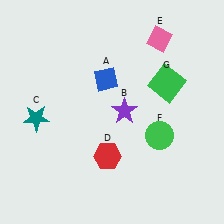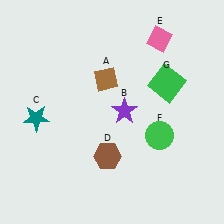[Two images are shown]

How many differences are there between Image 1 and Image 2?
There are 2 differences between the two images.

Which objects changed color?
A changed from blue to brown. D changed from red to brown.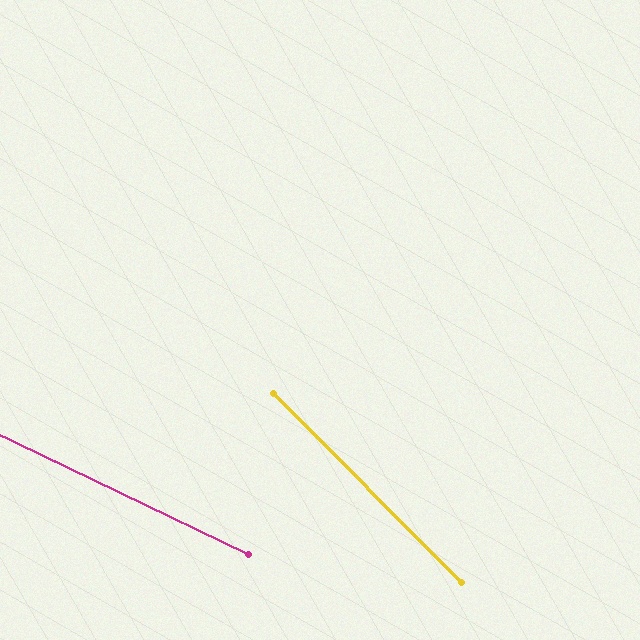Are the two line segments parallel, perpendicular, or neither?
Neither parallel nor perpendicular — they differ by about 19°.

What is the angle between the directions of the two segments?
Approximately 19 degrees.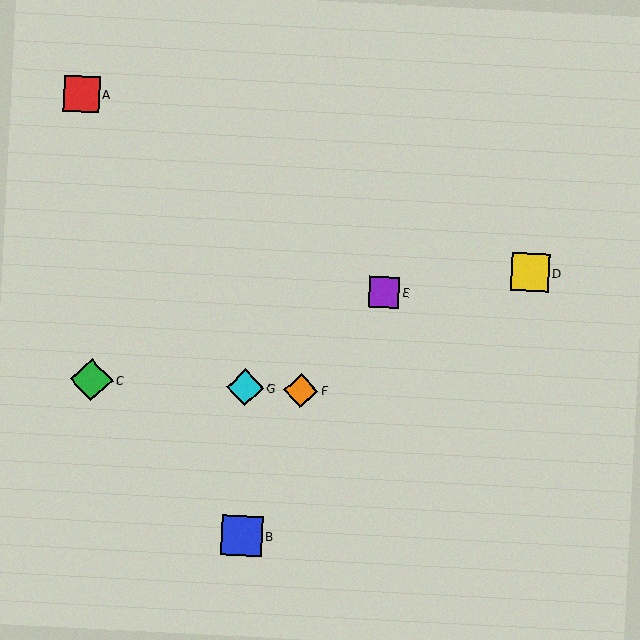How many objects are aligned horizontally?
3 objects (C, F, G) are aligned horizontally.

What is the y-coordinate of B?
Object B is at y≈536.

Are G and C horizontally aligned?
Yes, both are at y≈388.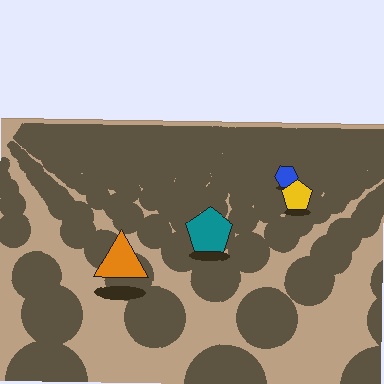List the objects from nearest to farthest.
From nearest to farthest: the orange triangle, the teal pentagon, the yellow pentagon, the blue hexagon.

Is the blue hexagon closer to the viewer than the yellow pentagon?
No. The yellow pentagon is closer — you can tell from the texture gradient: the ground texture is coarser near it.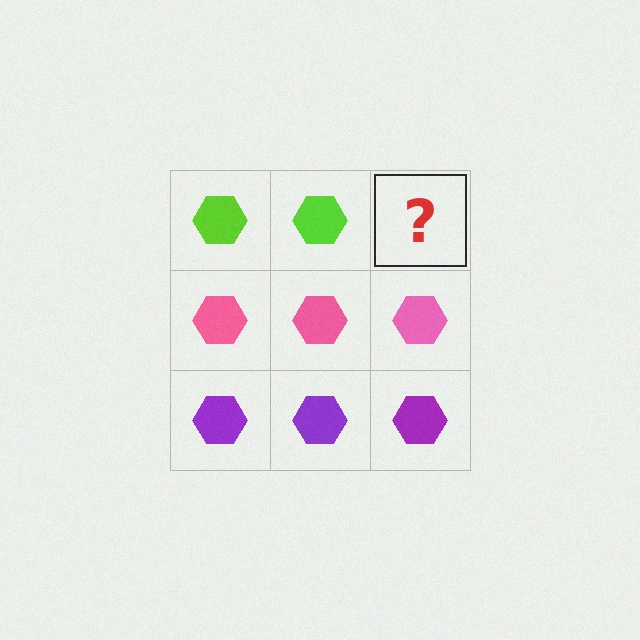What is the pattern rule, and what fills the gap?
The rule is that each row has a consistent color. The gap should be filled with a lime hexagon.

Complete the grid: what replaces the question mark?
The question mark should be replaced with a lime hexagon.